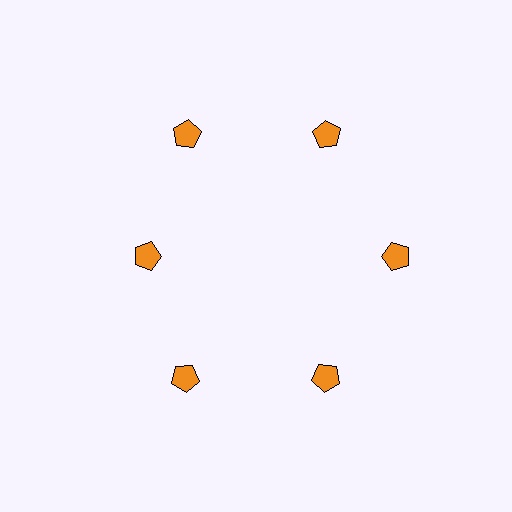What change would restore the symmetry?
The symmetry would be restored by moving it outward, back onto the ring so that all 6 pentagons sit at equal angles and equal distance from the center.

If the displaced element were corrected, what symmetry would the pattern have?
It would have 6-fold rotational symmetry — the pattern would map onto itself every 60 degrees.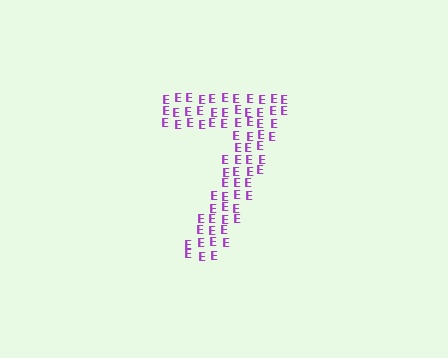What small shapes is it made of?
It is made of small letter E's.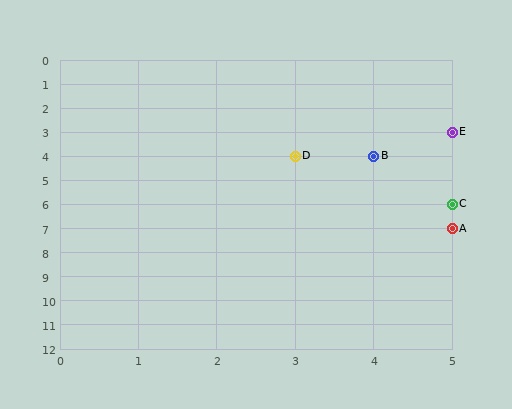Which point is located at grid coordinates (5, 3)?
Point E is at (5, 3).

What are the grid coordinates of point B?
Point B is at grid coordinates (4, 4).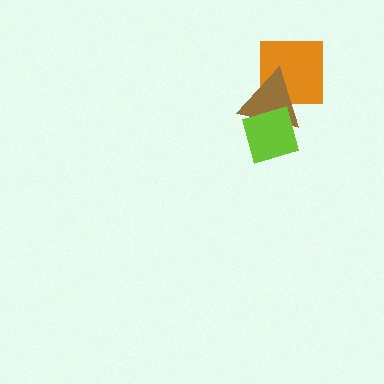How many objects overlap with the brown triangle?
2 objects overlap with the brown triangle.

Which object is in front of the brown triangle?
The lime diamond is in front of the brown triangle.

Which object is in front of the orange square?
The brown triangle is in front of the orange square.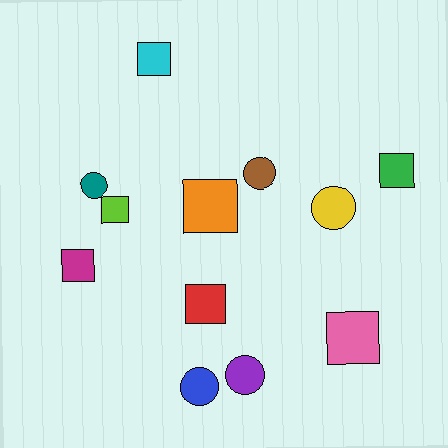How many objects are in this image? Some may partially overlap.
There are 12 objects.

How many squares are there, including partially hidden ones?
There are 7 squares.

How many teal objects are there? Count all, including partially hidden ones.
There is 1 teal object.